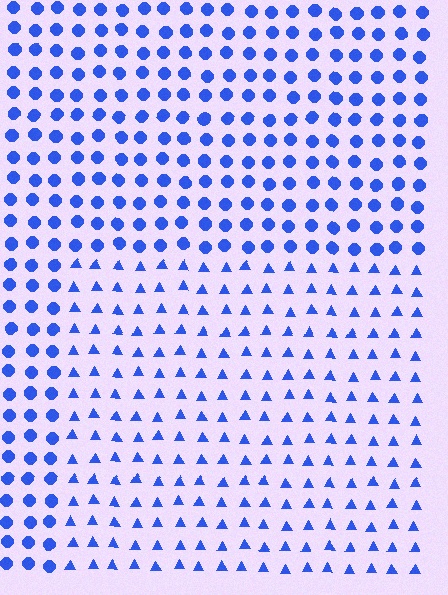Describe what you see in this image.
The image is filled with small blue elements arranged in a uniform grid. A rectangle-shaped region contains triangles, while the surrounding area contains circles. The boundary is defined purely by the change in element shape.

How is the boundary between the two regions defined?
The boundary is defined by a change in element shape: triangles inside vs. circles outside. All elements share the same color and spacing.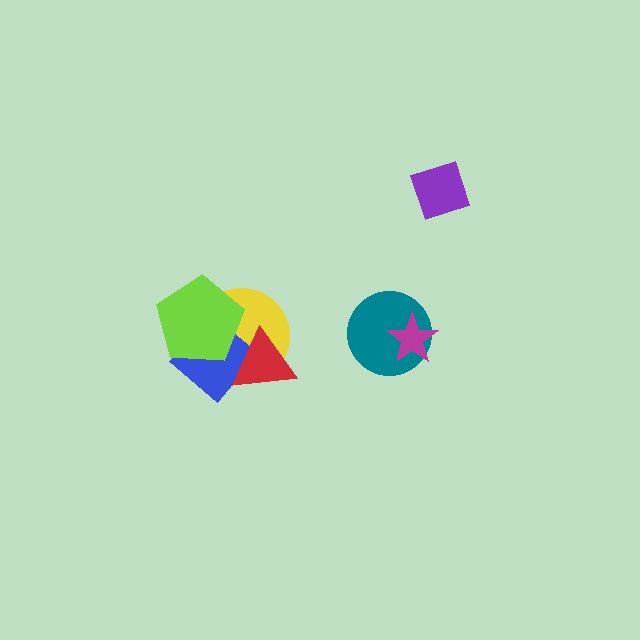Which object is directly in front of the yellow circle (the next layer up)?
The blue diamond is directly in front of the yellow circle.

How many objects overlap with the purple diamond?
0 objects overlap with the purple diamond.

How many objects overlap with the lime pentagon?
2 objects overlap with the lime pentagon.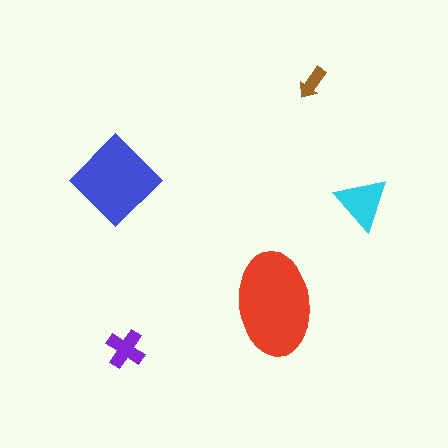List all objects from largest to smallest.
The red ellipse, the blue diamond, the cyan triangle, the purple cross, the brown arrow.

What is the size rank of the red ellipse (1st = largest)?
1st.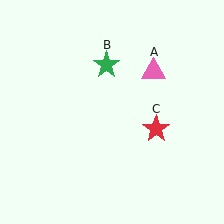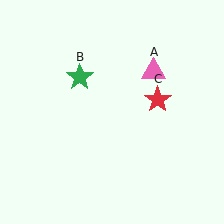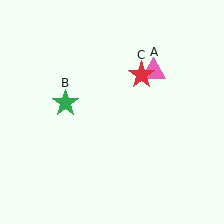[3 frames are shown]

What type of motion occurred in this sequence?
The green star (object B), red star (object C) rotated counterclockwise around the center of the scene.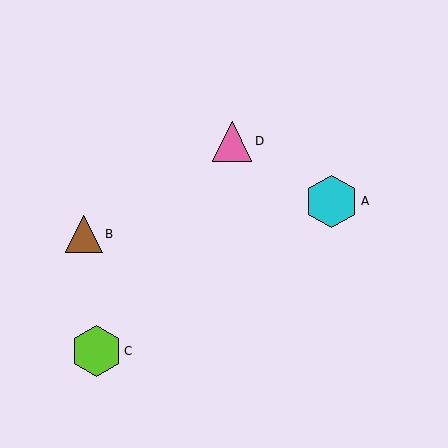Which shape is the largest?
The cyan hexagon (labeled A) is the largest.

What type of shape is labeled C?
Shape C is a lime hexagon.